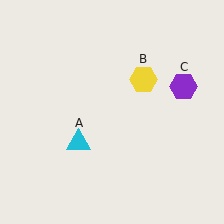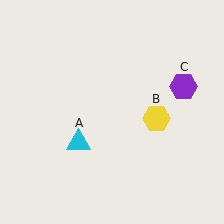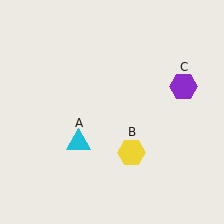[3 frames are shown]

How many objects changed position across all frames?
1 object changed position: yellow hexagon (object B).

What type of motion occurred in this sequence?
The yellow hexagon (object B) rotated clockwise around the center of the scene.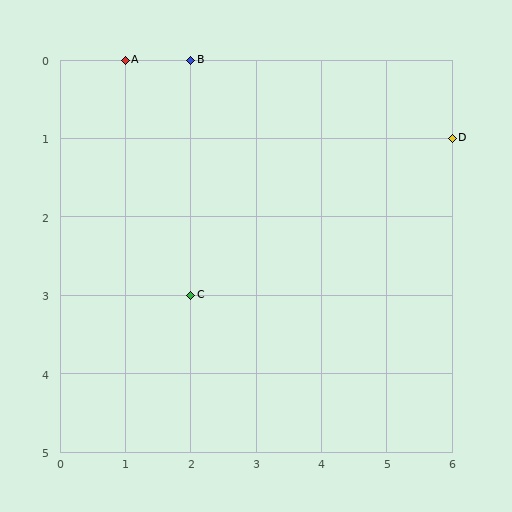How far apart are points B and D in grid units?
Points B and D are 4 columns and 1 row apart (about 4.1 grid units diagonally).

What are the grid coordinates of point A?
Point A is at grid coordinates (1, 0).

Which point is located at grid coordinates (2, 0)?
Point B is at (2, 0).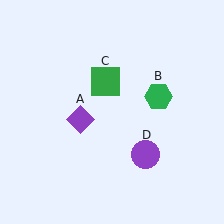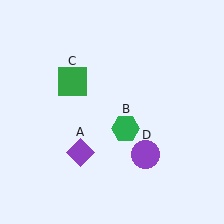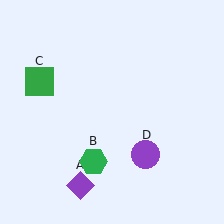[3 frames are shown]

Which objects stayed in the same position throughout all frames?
Purple circle (object D) remained stationary.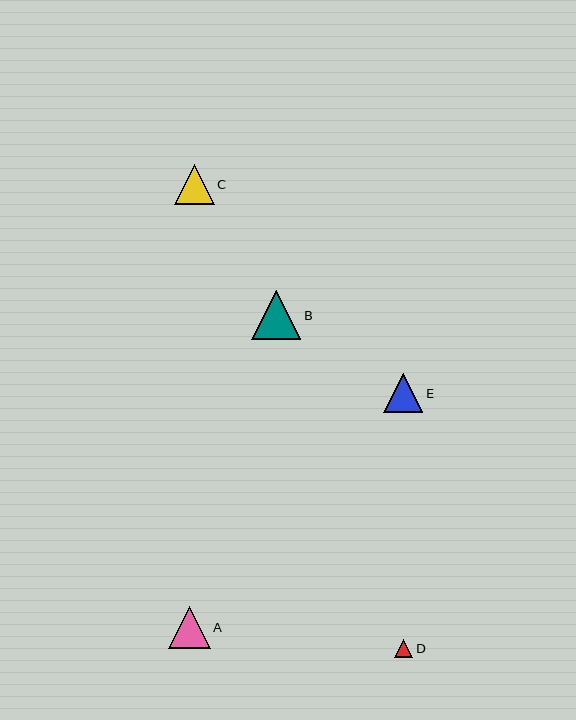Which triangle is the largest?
Triangle B is the largest with a size of approximately 49 pixels.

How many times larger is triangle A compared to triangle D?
Triangle A is approximately 2.3 times the size of triangle D.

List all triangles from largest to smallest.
From largest to smallest: B, A, C, E, D.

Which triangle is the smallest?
Triangle D is the smallest with a size of approximately 18 pixels.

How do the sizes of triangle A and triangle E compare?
Triangle A and triangle E are approximately the same size.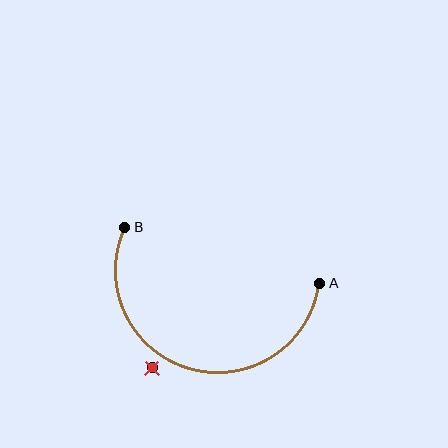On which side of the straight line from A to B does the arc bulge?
The arc bulges below the straight line connecting A and B.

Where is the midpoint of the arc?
The arc midpoint is the point on the curve farthest from the straight line joining A and B. It sits below that line.